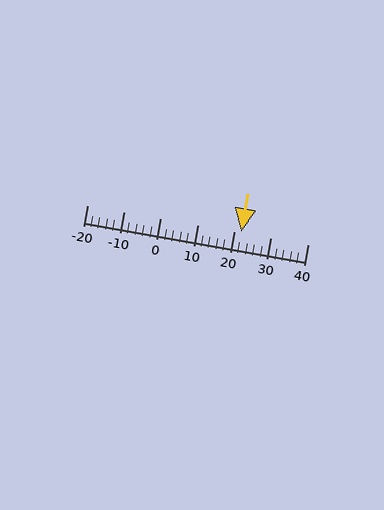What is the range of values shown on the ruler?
The ruler shows values from -20 to 40.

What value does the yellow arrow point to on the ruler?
The yellow arrow points to approximately 22.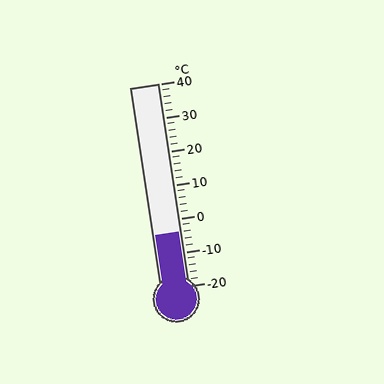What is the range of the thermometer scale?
The thermometer scale ranges from -20°C to 40°C.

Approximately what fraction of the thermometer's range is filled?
The thermometer is filled to approximately 25% of its range.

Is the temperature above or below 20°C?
The temperature is below 20°C.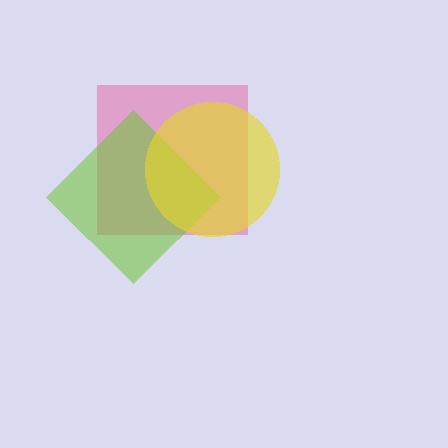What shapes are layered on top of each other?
The layered shapes are: a pink square, a lime diamond, a yellow circle.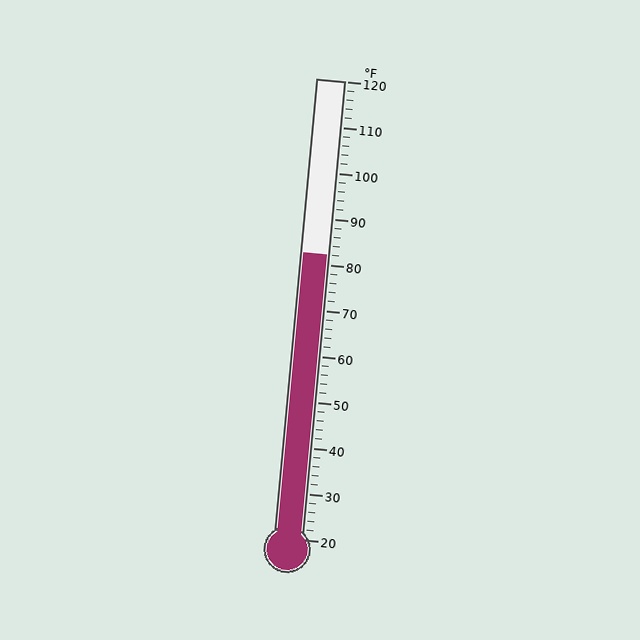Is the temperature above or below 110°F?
The temperature is below 110°F.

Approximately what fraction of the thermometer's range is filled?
The thermometer is filled to approximately 60% of its range.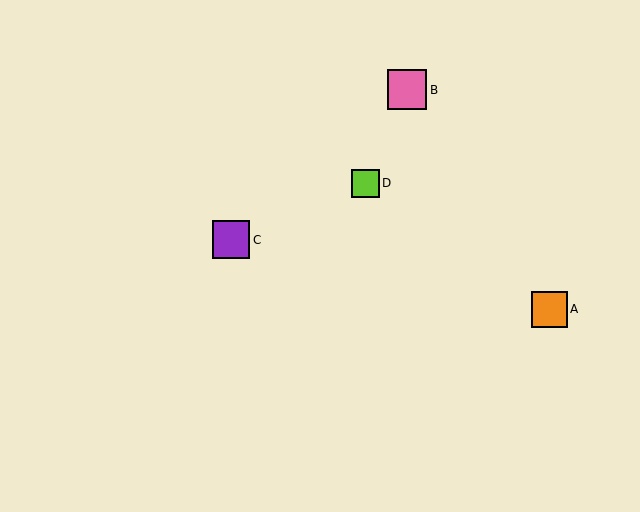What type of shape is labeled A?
Shape A is an orange square.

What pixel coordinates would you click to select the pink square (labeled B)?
Click at (407, 90) to select the pink square B.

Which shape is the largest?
The pink square (labeled B) is the largest.